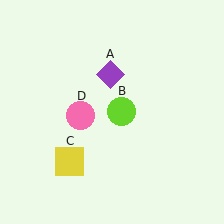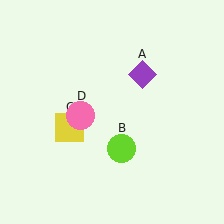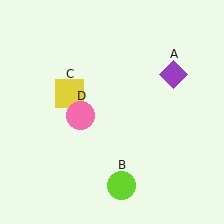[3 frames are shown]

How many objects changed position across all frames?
3 objects changed position: purple diamond (object A), lime circle (object B), yellow square (object C).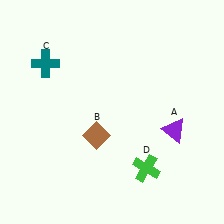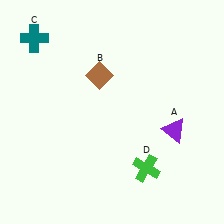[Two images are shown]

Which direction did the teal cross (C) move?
The teal cross (C) moved up.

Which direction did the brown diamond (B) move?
The brown diamond (B) moved up.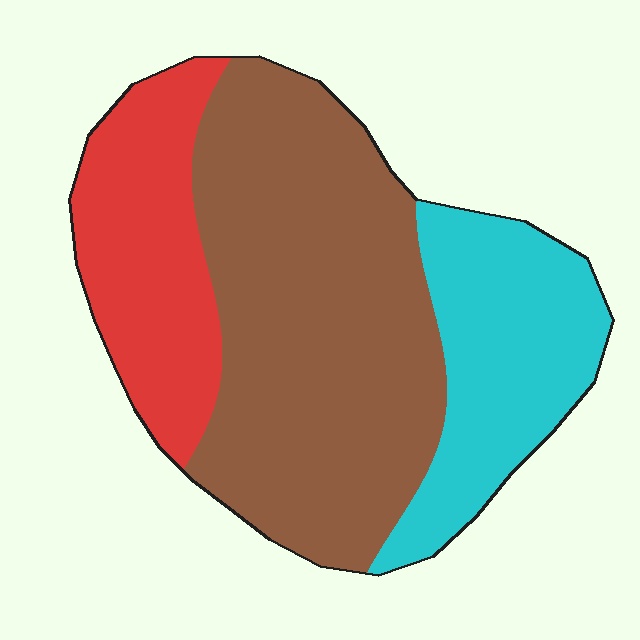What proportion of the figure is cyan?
Cyan covers about 25% of the figure.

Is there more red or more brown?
Brown.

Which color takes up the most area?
Brown, at roughly 55%.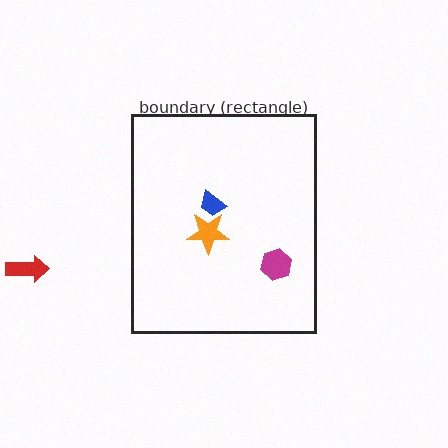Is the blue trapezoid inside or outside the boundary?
Inside.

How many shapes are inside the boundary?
3 inside, 1 outside.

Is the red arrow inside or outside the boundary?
Outside.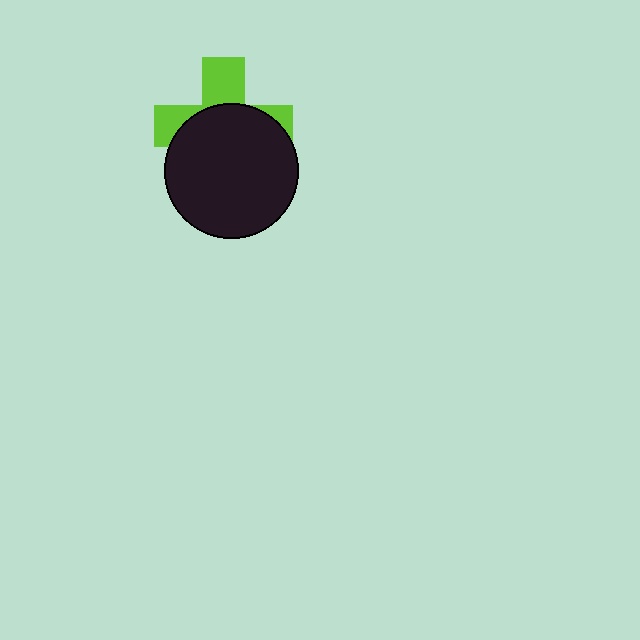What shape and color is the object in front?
The object in front is a black circle.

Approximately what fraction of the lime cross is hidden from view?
Roughly 61% of the lime cross is hidden behind the black circle.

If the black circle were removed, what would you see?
You would see the complete lime cross.